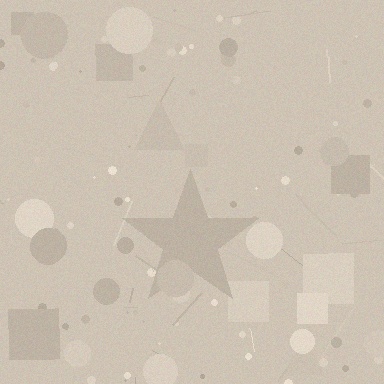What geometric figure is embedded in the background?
A star is embedded in the background.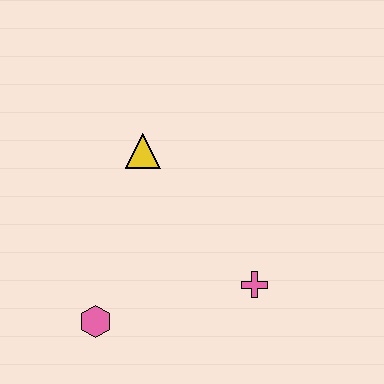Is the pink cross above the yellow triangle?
No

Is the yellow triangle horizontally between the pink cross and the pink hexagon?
Yes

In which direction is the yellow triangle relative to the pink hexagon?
The yellow triangle is above the pink hexagon.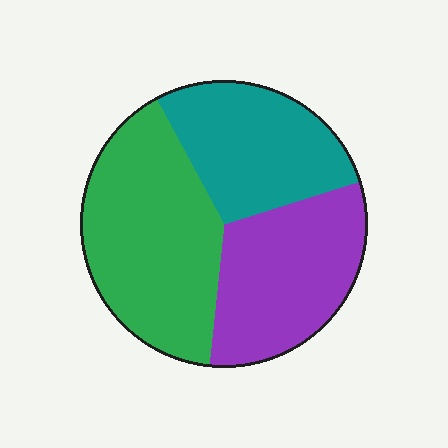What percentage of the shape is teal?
Teal takes up about one quarter (1/4) of the shape.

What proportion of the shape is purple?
Purple covers around 30% of the shape.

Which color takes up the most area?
Green, at roughly 40%.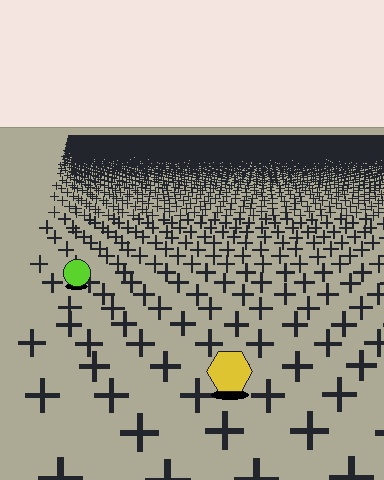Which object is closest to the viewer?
The yellow hexagon is closest. The texture marks near it are larger and more spread out.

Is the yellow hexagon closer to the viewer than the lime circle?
Yes. The yellow hexagon is closer — you can tell from the texture gradient: the ground texture is coarser near it.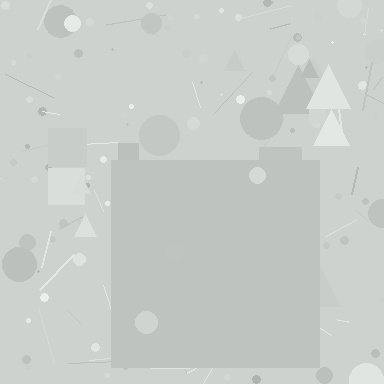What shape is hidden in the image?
A square is hidden in the image.